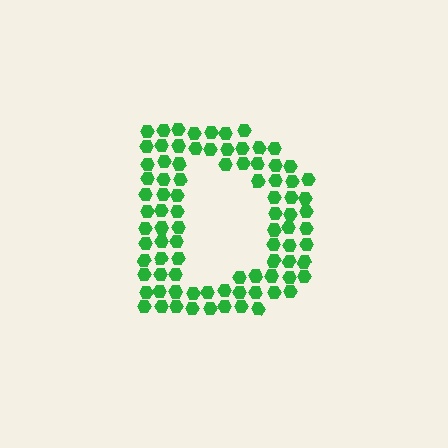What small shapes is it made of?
It is made of small hexagons.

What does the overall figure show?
The overall figure shows the letter D.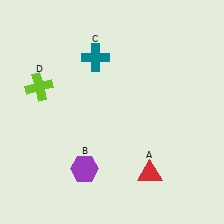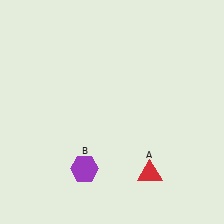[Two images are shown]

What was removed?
The lime cross (D), the teal cross (C) were removed in Image 2.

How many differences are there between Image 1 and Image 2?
There are 2 differences between the two images.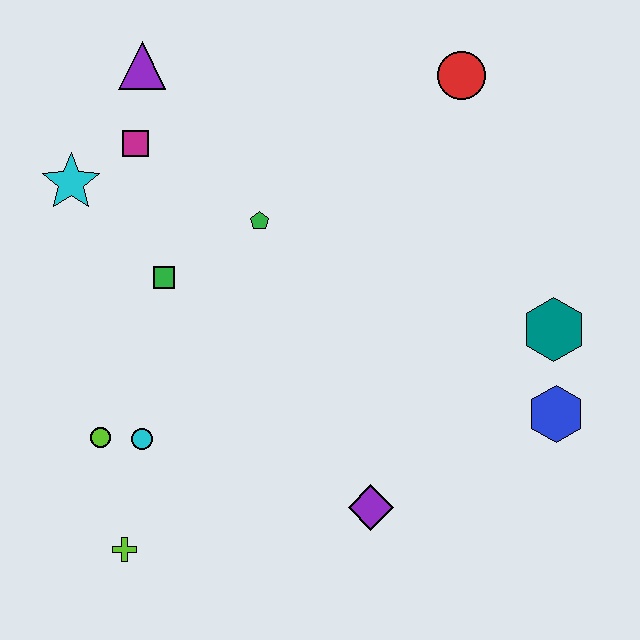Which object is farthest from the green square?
The blue hexagon is farthest from the green square.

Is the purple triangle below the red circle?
No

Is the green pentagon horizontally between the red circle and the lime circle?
Yes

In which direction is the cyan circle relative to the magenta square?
The cyan circle is below the magenta square.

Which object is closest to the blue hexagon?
The teal hexagon is closest to the blue hexagon.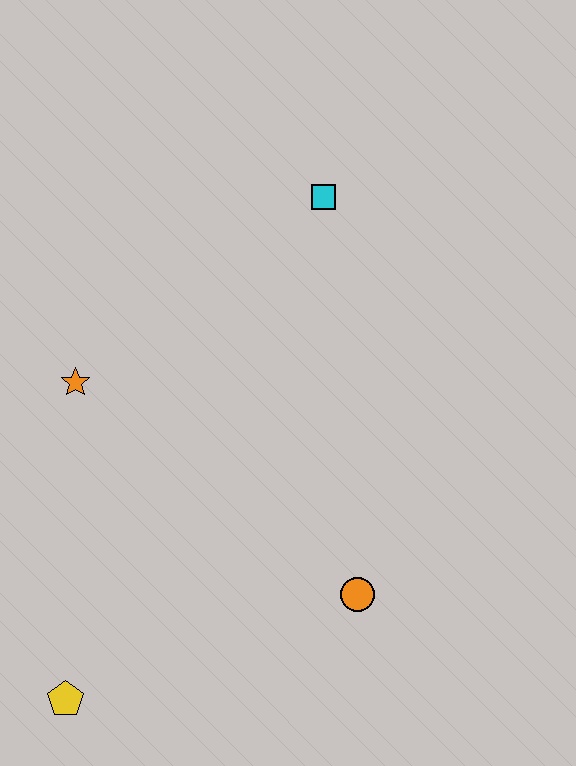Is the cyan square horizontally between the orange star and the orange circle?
Yes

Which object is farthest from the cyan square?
The yellow pentagon is farthest from the cyan square.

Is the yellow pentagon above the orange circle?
No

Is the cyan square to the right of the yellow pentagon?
Yes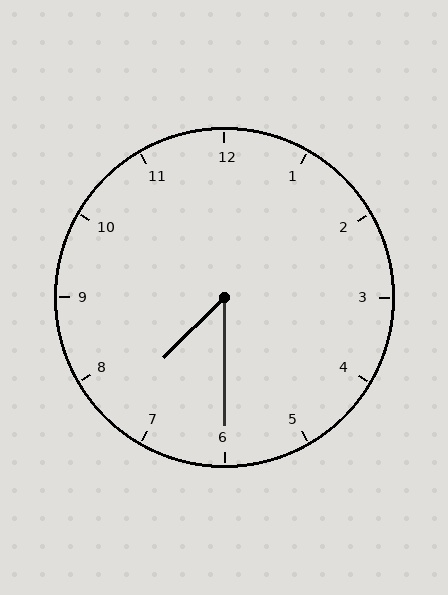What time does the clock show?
7:30.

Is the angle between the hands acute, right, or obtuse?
It is acute.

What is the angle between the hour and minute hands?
Approximately 45 degrees.